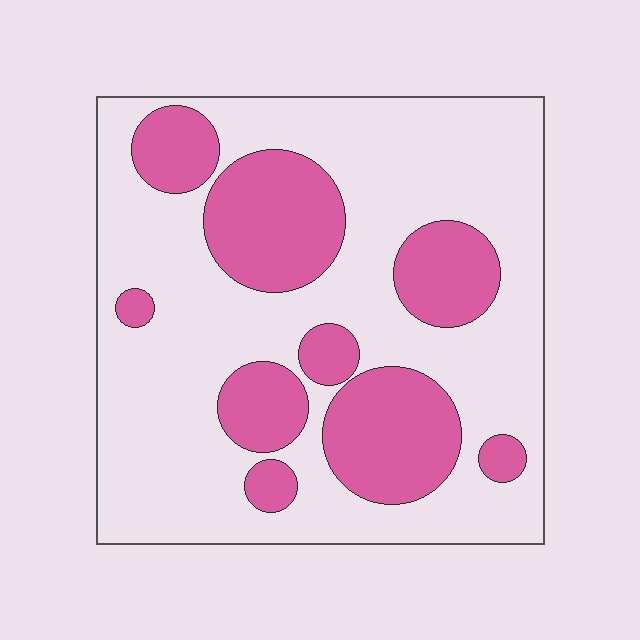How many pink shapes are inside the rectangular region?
9.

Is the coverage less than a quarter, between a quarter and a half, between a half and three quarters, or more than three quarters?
Between a quarter and a half.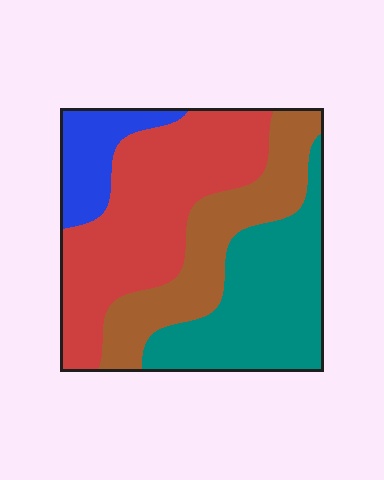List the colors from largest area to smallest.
From largest to smallest: red, teal, brown, blue.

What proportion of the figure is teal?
Teal covers 29% of the figure.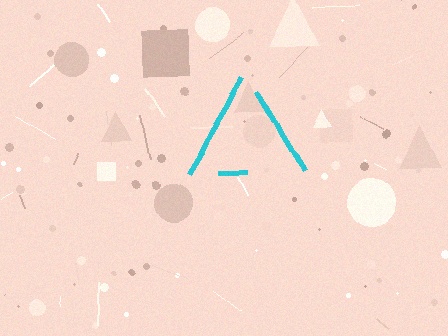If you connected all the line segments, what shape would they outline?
They would outline a triangle.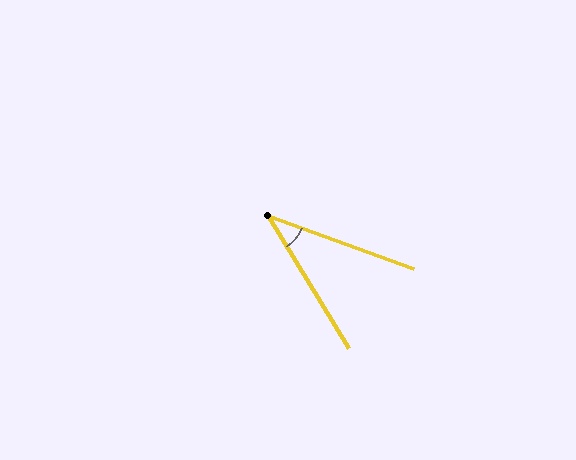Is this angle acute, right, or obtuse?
It is acute.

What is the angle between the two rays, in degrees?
Approximately 39 degrees.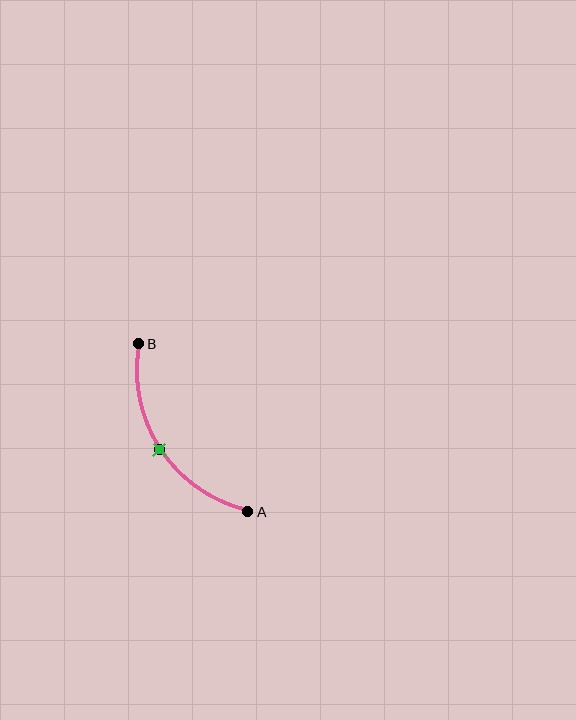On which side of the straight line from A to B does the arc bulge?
The arc bulges to the left of the straight line connecting A and B.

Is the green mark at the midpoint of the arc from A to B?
Yes. The green mark lies on the arc at equal arc-length from both A and B — it is the arc midpoint.